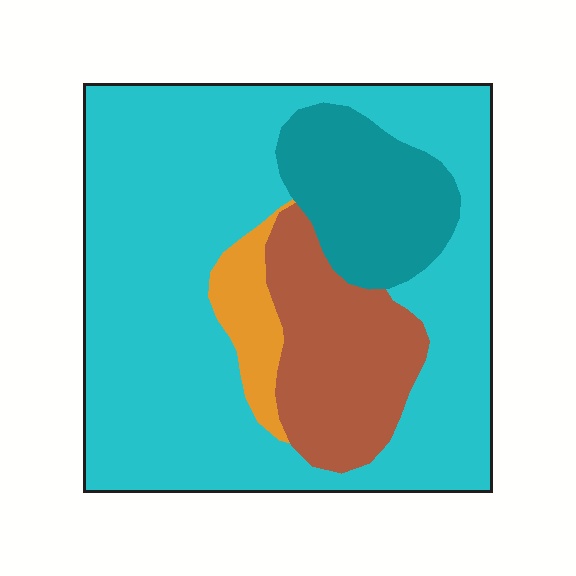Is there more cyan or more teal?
Cyan.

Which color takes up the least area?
Orange, at roughly 5%.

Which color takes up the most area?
Cyan, at roughly 65%.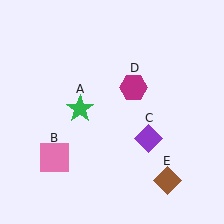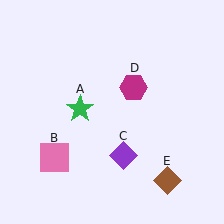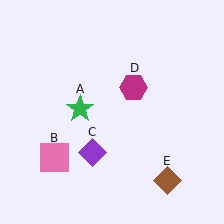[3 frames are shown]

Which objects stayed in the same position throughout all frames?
Green star (object A) and pink square (object B) and magenta hexagon (object D) and brown diamond (object E) remained stationary.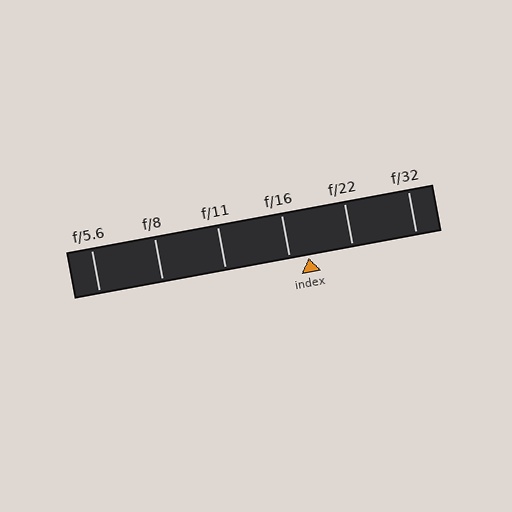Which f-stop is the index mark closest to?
The index mark is closest to f/16.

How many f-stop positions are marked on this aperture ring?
There are 6 f-stop positions marked.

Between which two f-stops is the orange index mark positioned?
The index mark is between f/16 and f/22.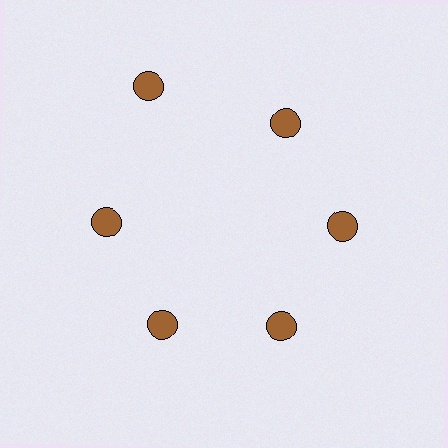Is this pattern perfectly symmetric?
No. The 6 brown circles are arranged in a ring, but one element near the 11 o'clock position is pushed outward from the center, breaking the 6-fold rotational symmetry.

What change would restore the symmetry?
The symmetry would be restored by moving it inward, back onto the ring so that all 6 circles sit at equal angles and equal distance from the center.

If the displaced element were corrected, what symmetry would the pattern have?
It would have 6-fold rotational symmetry — the pattern would map onto itself every 60 degrees.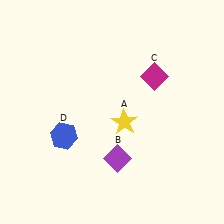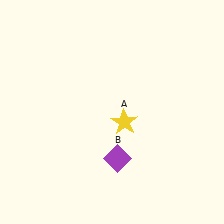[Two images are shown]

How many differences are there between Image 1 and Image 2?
There are 2 differences between the two images.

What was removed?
The blue hexagon (D), the magenta diamond (C) were removed in Image 2.